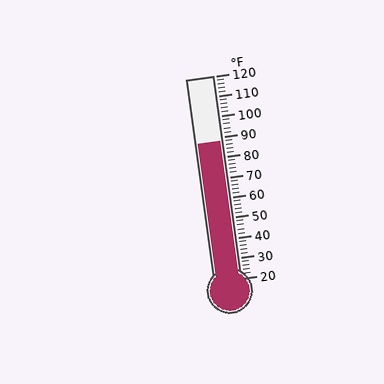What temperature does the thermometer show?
The thermometer shows approximately 88°F.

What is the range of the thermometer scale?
The thermometer scale ranges from 20°F to 120°F.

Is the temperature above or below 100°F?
The temperature is below 100°F.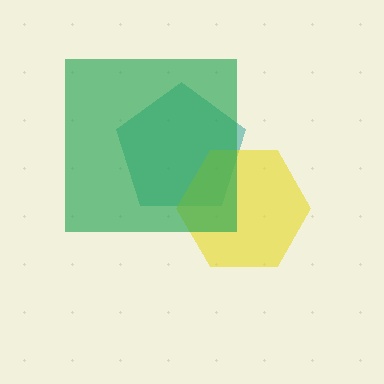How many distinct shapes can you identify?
There are 3 distinct shapes: a teal pentagon, a yellow hexagon, a green square.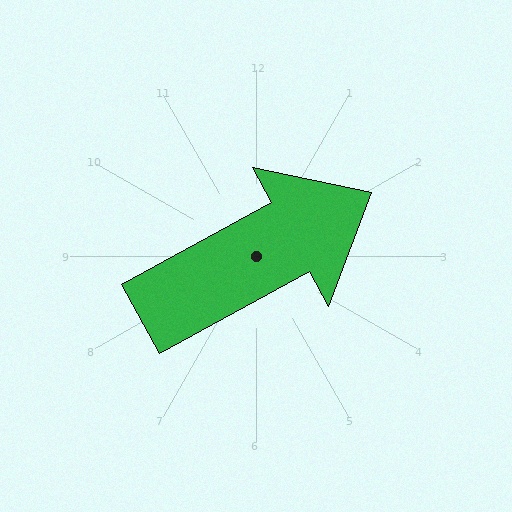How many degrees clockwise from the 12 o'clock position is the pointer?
Approximately 61 degrees.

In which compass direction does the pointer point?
Northeast.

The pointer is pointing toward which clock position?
Roughly 2 o'clock.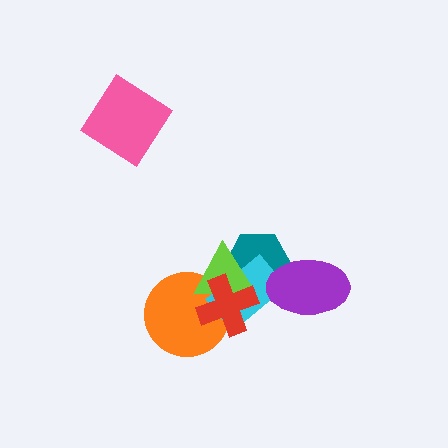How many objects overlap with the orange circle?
3 objects overlap with the orange circle.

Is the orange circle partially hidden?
Yes, it is partially covered by another shape.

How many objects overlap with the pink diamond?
0 objects overlap with the pink diamond.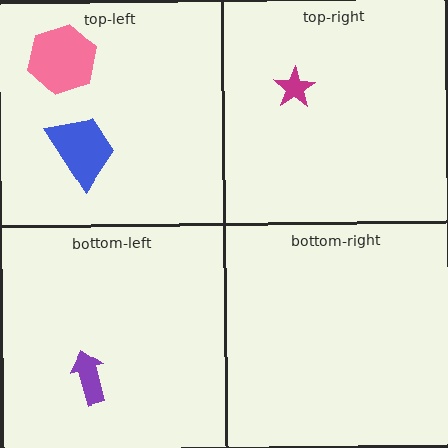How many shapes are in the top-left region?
2.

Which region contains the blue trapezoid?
The top-left region.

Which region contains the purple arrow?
The bottom-left region.